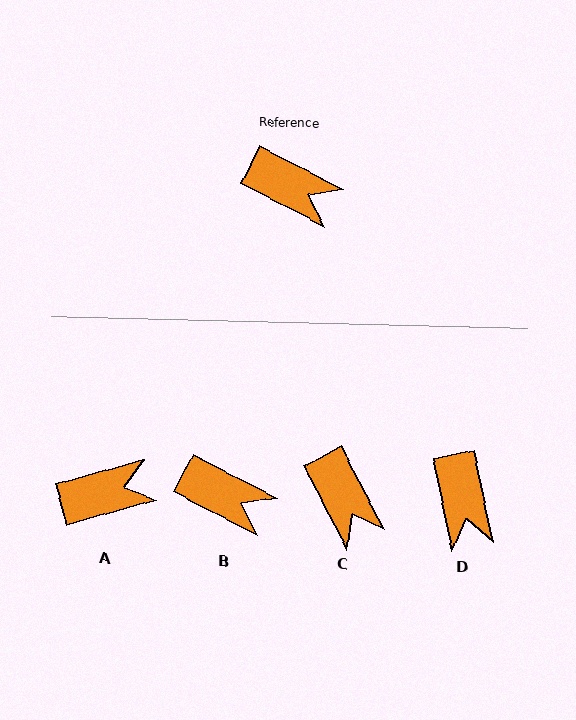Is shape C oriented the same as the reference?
No, it is off by about 35 degrees.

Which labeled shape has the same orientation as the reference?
B.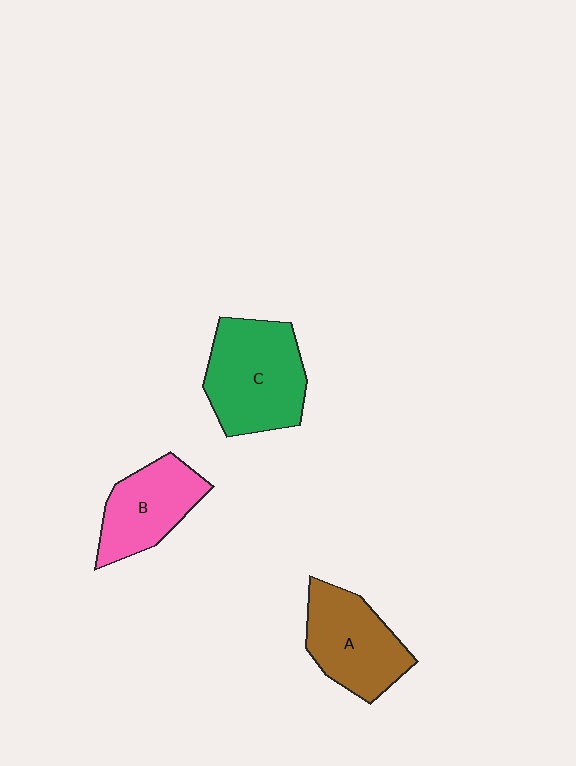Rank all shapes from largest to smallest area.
From largest to smallest: C (green), A (brown), B (pink).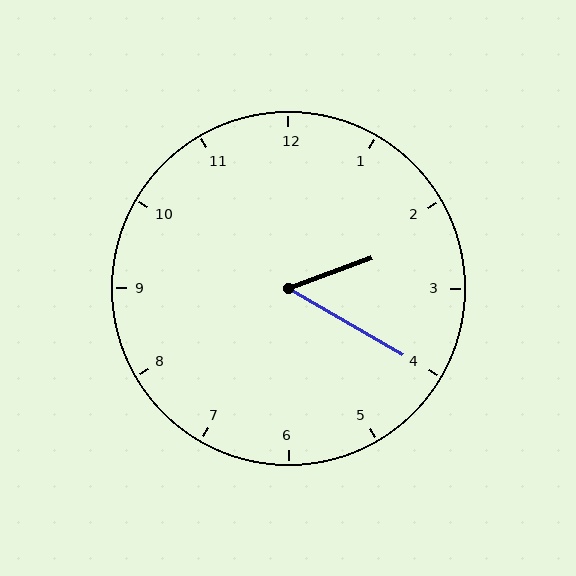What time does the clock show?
2:20.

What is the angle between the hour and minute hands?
Approximately 50 degrees.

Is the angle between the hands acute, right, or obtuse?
It is acute.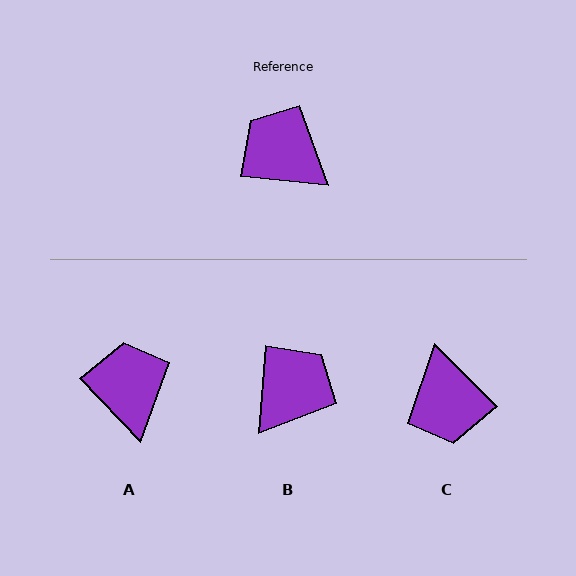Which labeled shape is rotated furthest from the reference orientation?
C, about 141 degrees away.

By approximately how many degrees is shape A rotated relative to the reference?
Approximately 40 degrees clockwise.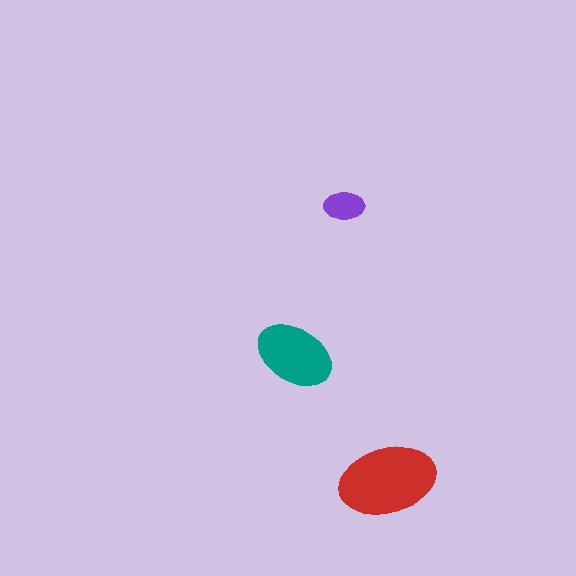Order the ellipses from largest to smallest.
the red one, the teal one, the purple one.